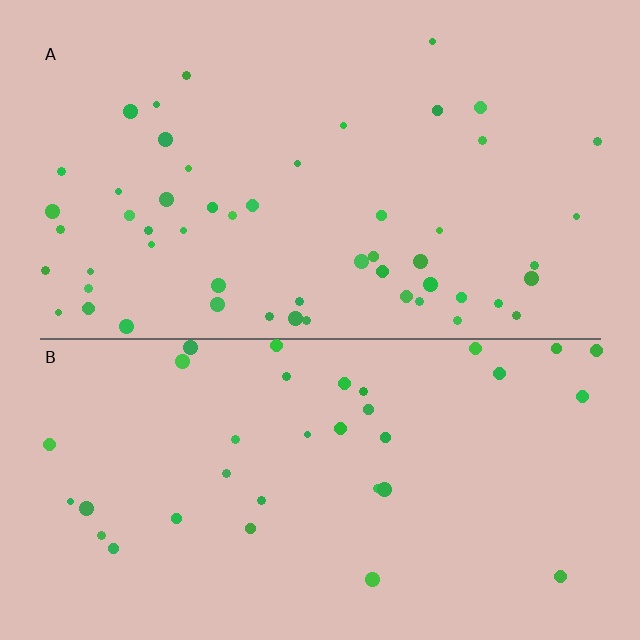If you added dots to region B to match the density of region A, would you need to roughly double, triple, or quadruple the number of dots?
Approximately double.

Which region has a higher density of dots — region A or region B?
A (the top).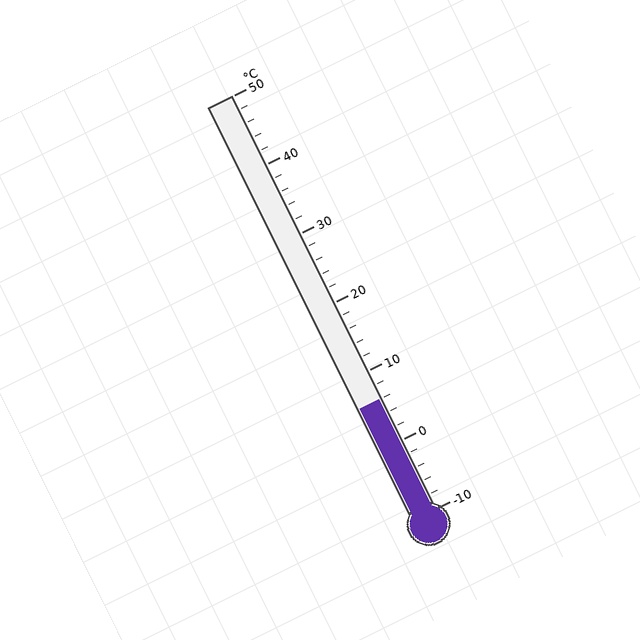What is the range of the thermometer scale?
The thermometer scale ranges from -10°C to 50°C.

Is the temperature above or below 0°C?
The temperature is above 0°C.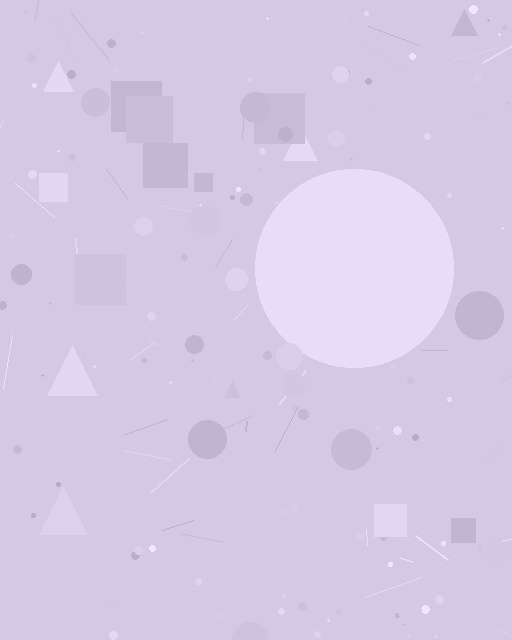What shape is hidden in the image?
A circle is hidden in the image.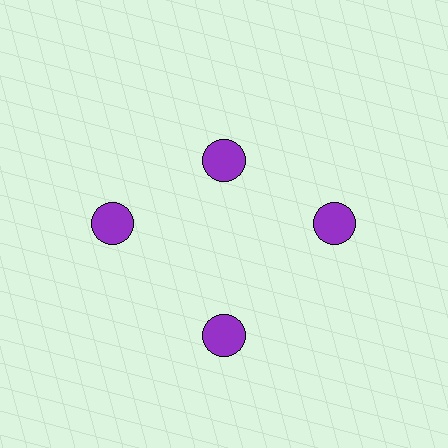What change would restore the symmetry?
The symmetry would be restored by moving it outward, back onto the ring so that all 4 circles sit at equal angles and equal distance from the center.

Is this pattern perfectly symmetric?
No. The 4 purple circles are arranged in a ring, but one element near the 12 o'clock position is pulled inward toward the center, breaking the 4-fold rotational symmetry.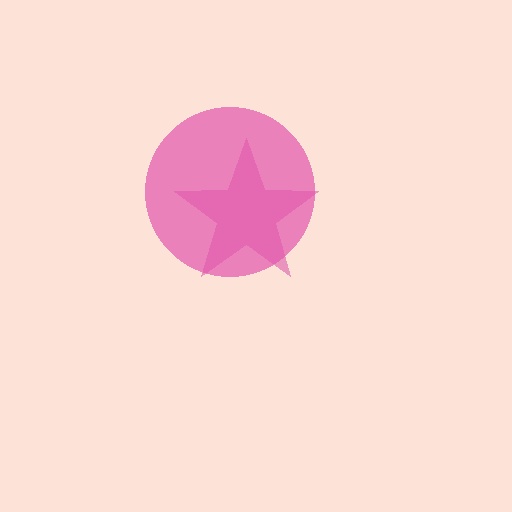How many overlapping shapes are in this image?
There are 2 overlapping shapes in the image.